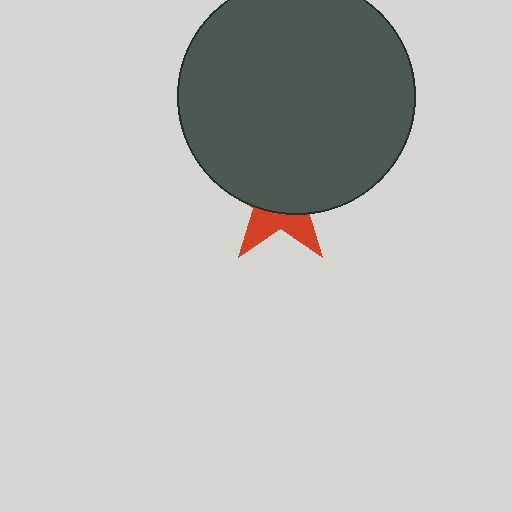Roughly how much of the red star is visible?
A small part of it is visible (roughly 32%).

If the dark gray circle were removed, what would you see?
You would see the complete red star.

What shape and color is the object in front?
The object in front is a dark gray circle.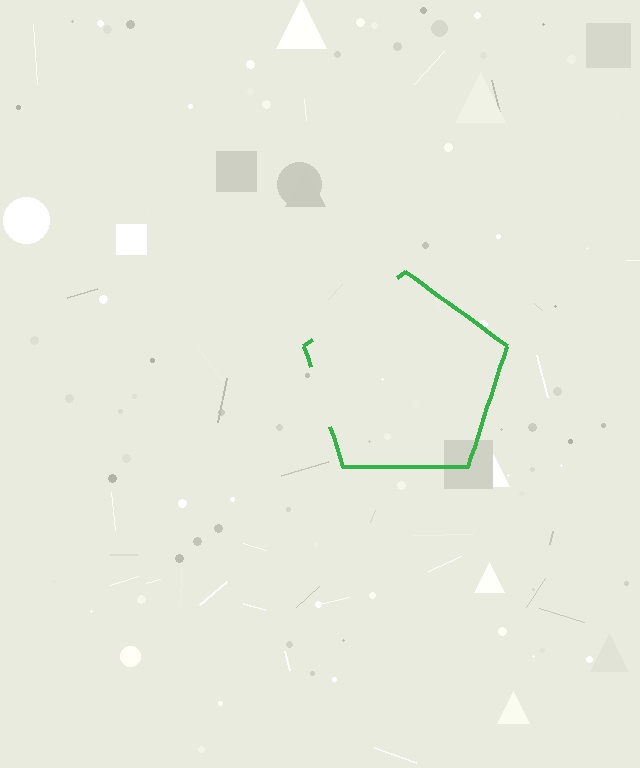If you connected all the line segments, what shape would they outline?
They would outline a pentagon.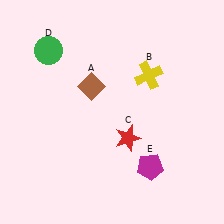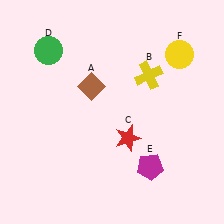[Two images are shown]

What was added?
A yellow circle (F) was added in Image 2.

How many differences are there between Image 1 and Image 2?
There is 1 difference between the two images.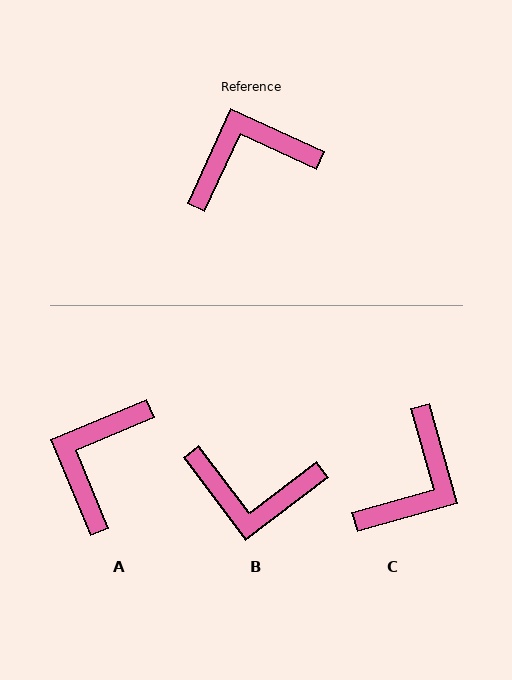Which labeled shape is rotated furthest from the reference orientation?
B, about 152 degrees away.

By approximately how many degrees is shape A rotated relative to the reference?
Approximately 47 degrees counter-clockwise.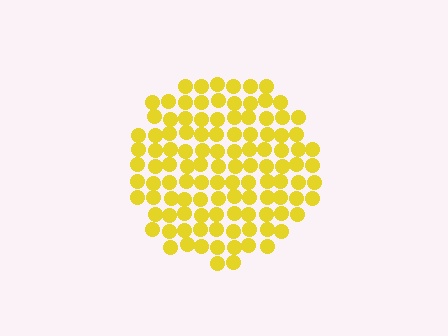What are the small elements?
The small elements are circles.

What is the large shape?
The large shape is a circle.